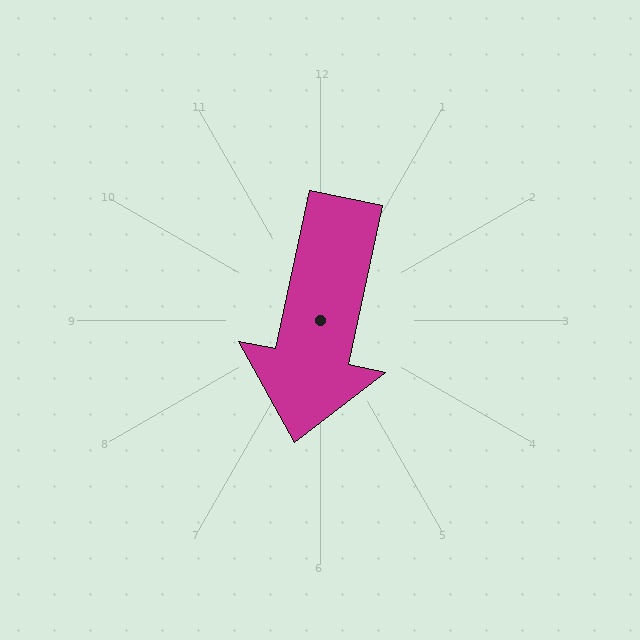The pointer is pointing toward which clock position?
Roughly 6 o'clock.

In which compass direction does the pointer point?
South.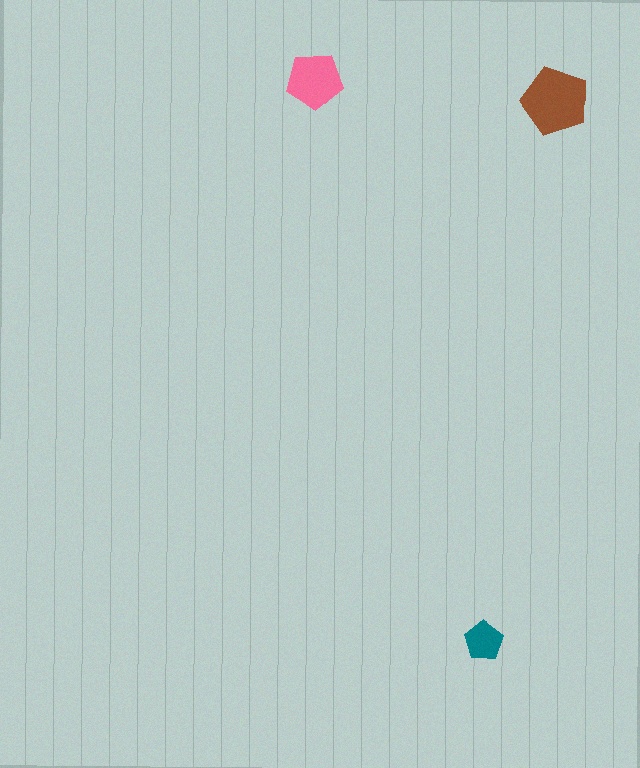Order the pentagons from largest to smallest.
the brown one, the pink one, the teal one.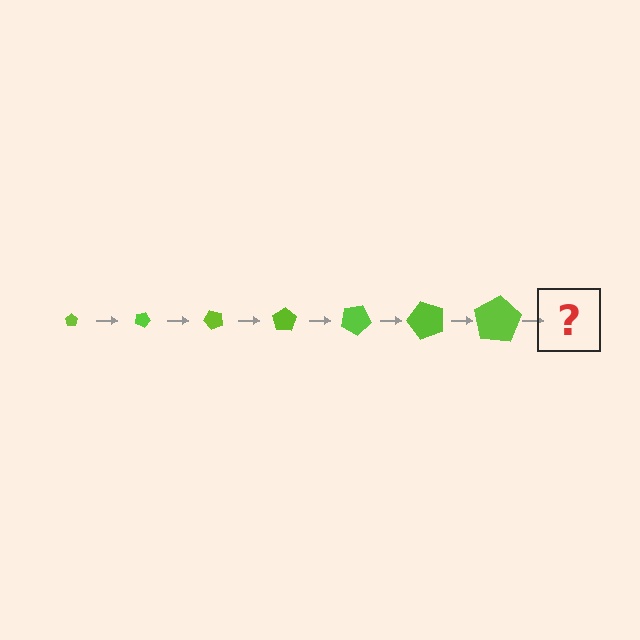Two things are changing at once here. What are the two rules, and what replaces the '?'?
The two rules are that the pentagon grows larger each step and it rotates 25 degrees each step. The '?' should be a pentagon, larger than the previous one and rotated 175 degrees from the start.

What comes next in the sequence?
The next element should be a pentagon, larger than the previous one and rotated 175 degrees from the start.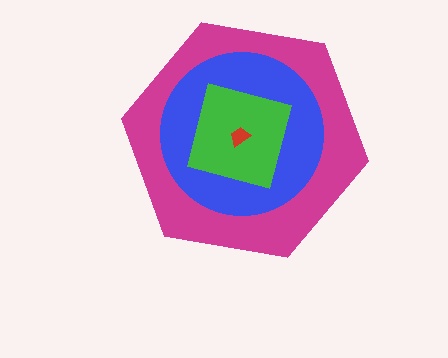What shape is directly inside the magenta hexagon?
The blue circle.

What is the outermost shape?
The magenta hexagon.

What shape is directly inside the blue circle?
The green square.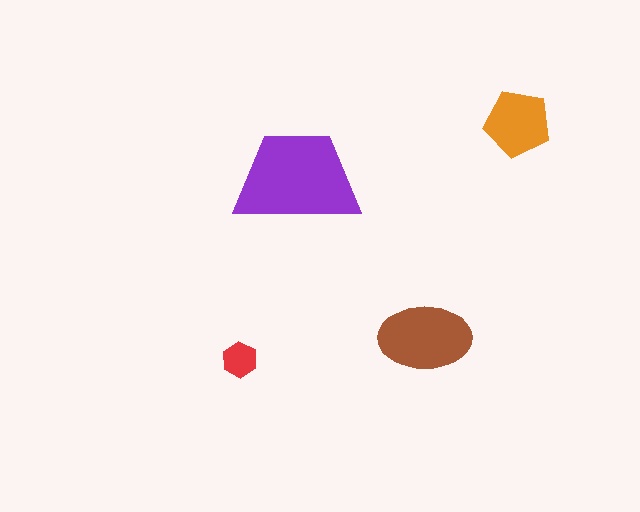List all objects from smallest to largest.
The red hexagon, the orange pentagon, the brown ellipse, the purple trapezoid.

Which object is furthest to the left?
The red hexagon is leftmost.